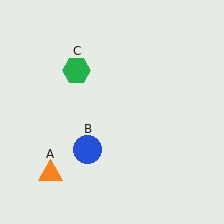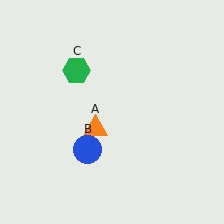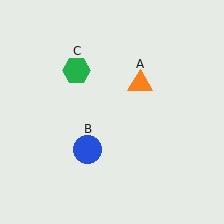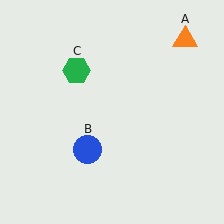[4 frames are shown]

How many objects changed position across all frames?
1 object changed position: orange triangle (object A).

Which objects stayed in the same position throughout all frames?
Blue circle (object B) and green hexagon (object C) remained stationary.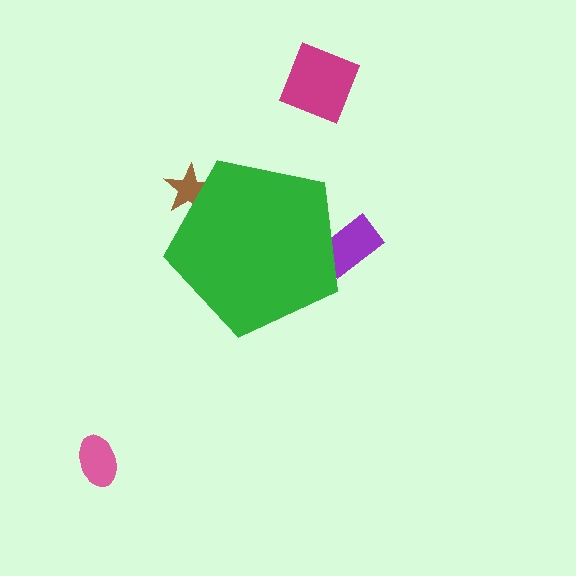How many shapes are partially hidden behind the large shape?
2 shapes are partially hidden.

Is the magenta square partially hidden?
No, the magenta square is fully visible.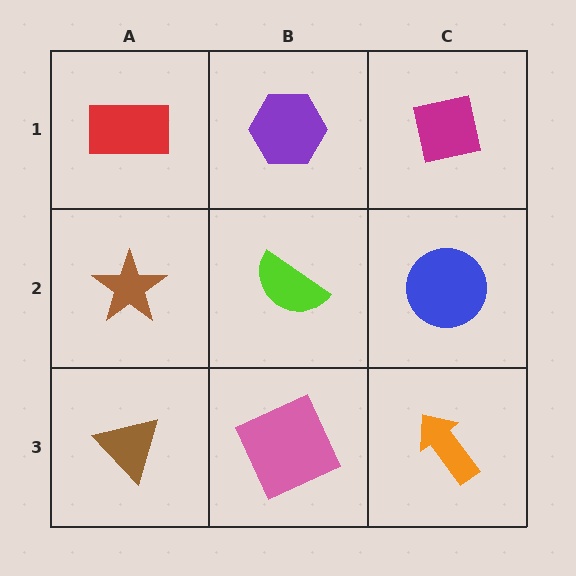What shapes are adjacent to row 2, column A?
A red rectangle (row 1, column A), a brown triangle (row 3, column A), a lime semicircle (row 2, column B).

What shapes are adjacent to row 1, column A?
A brown star (row 2, column A), a purple hexagon (row 1, column B).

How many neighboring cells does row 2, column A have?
3.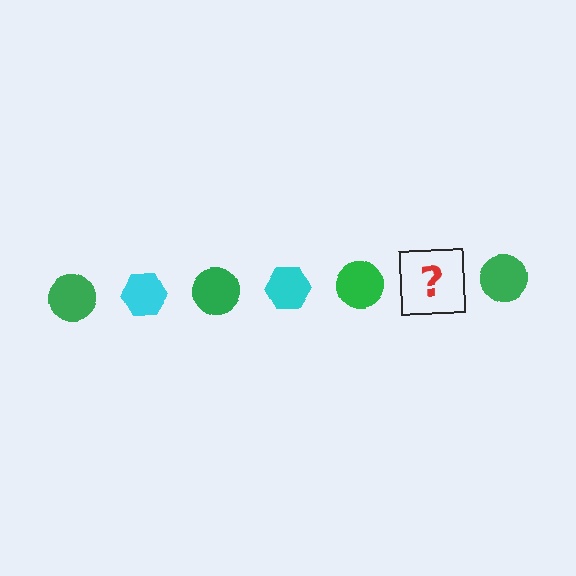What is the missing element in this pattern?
The missing element is a cyan hexagon.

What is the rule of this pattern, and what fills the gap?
The rule is that the pattern alternates between green circle and cyan hexagon. The gap should be filled with a cyan hexagon.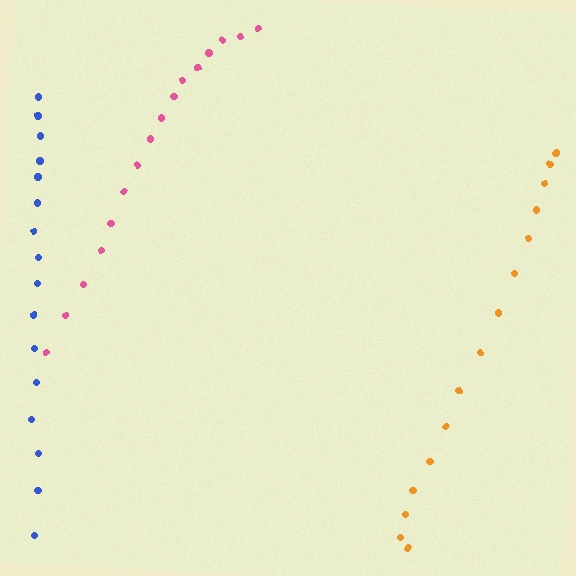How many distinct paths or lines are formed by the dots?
There are 3 distinct paths.